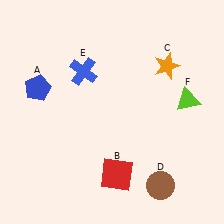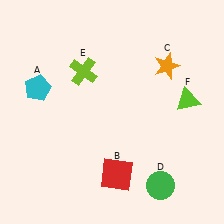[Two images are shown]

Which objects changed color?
A changed from blue to cyan. D changed from brown to green. E changed from blue to lime.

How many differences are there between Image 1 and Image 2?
There are 3 differences between the two images.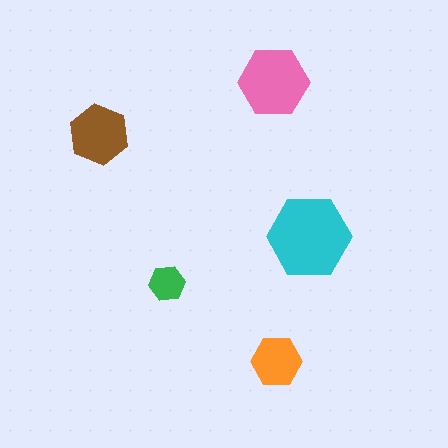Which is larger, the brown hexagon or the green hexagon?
The brown one.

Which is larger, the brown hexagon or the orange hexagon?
The brown one.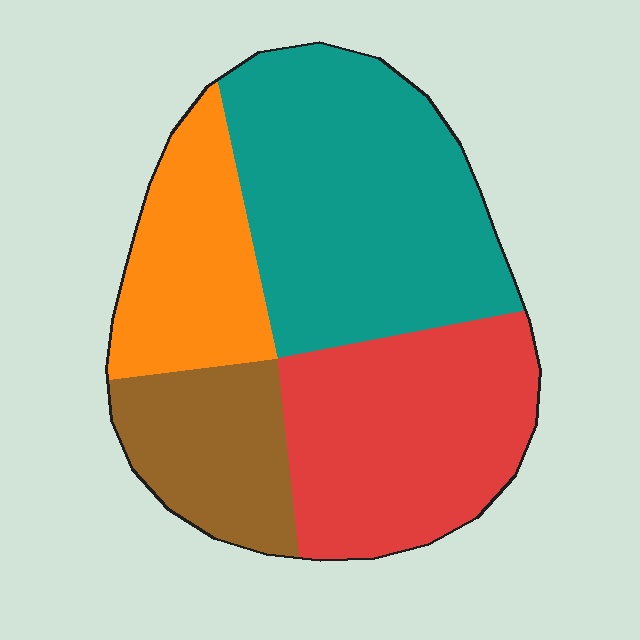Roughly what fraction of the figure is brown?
Brown covers around 15% of the figure.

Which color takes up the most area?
Teal, at roughly 40%.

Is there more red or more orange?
Red.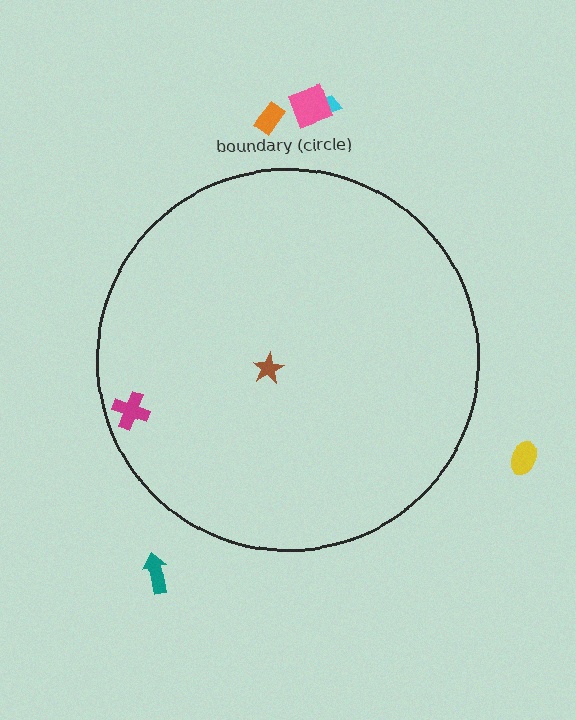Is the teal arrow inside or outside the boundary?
Outside.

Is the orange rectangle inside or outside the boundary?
Outside.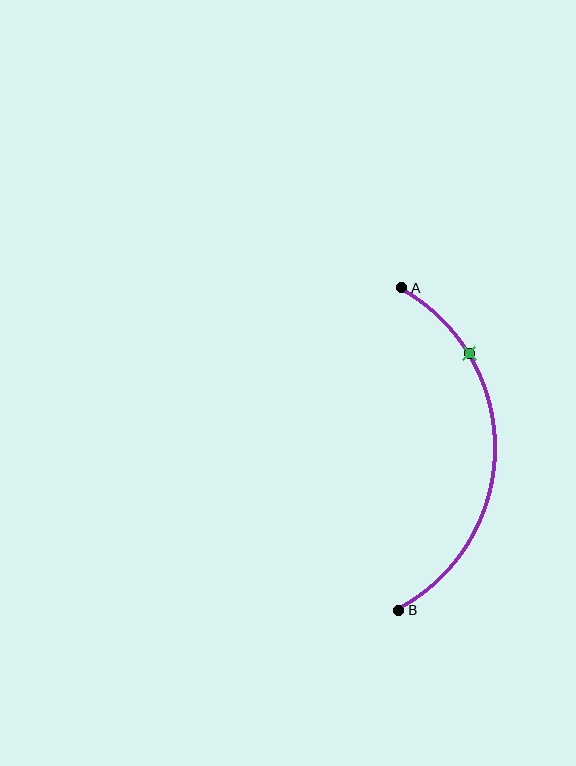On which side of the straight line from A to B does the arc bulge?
The arc bulges to the right of the straight line connecting A and B.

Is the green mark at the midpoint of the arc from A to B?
No. The green mark lies on the arc but is closer to endpoint A. The arc midpoint would be at the point on the curve equidistant along the arc from both A and B.